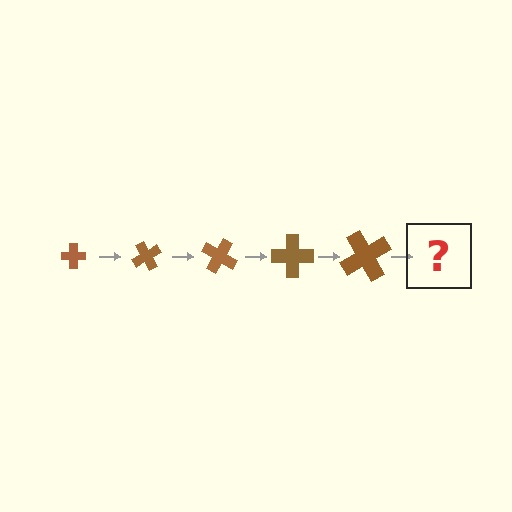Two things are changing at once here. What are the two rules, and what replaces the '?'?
The two rules are that the cross grows larger each step and it rotates 60 degrees each step. The '?' should be a cross, larger than the previous one and rotated 300 degrees from the start.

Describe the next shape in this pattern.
It should be a cross, larger than the previous one and rotated 300 degrees from the start.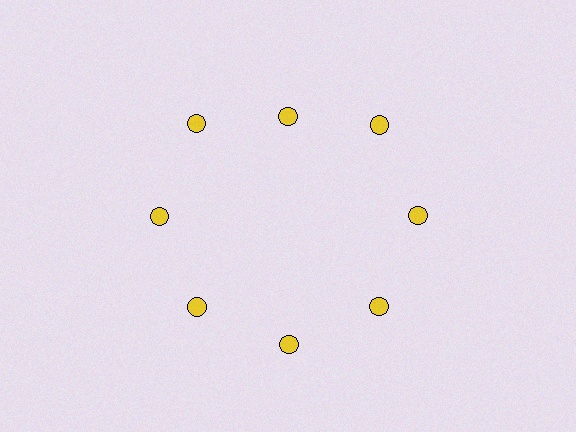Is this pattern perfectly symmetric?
No. The 8 yellow circles are arranged in a ring, but one element near the 12 o'clock position is pulled inward toward the center, breaking the 8-fold rotational symmetry.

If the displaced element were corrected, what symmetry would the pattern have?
It would have 8-fold rotational symmetry — the pattern would map onto itself every 45 degrees.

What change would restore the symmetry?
The symmetry would be restored by moving it outward, back onto the ring so that all 8 circles sit at equal angles and equal distance from the center.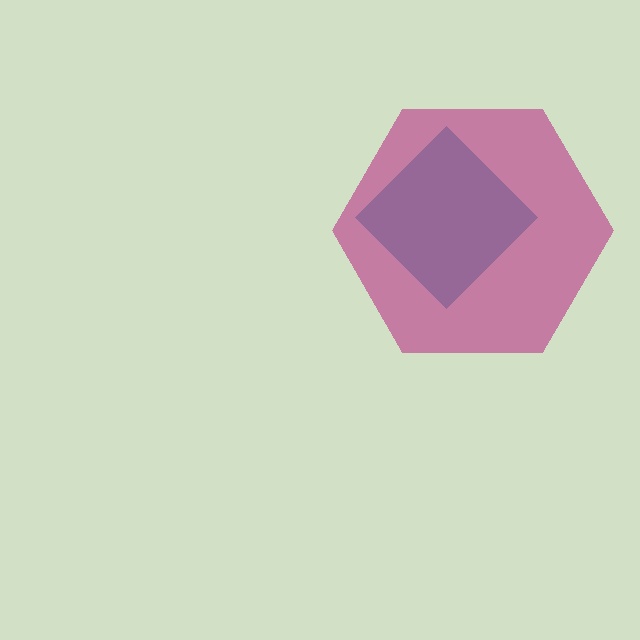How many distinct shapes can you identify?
There are 2 distinct shapes: a teal diamond, a magenta hexagon.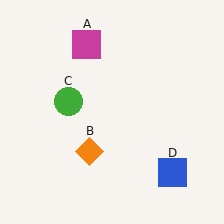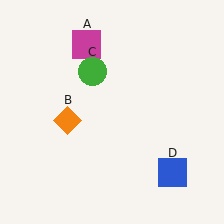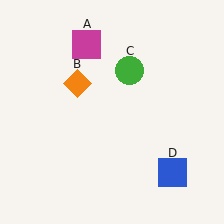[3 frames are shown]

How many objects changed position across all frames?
2 objects changed position: orange diamond (object B), green circle (object C).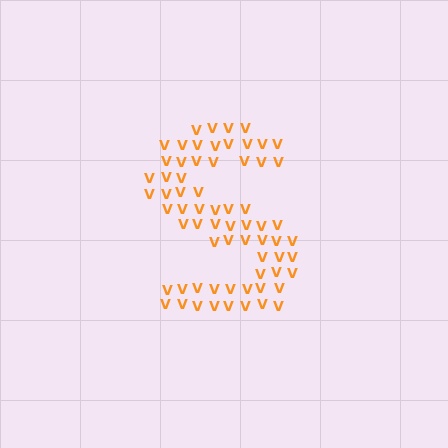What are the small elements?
The small elements are letter V's.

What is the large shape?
The large shape is the letter S.